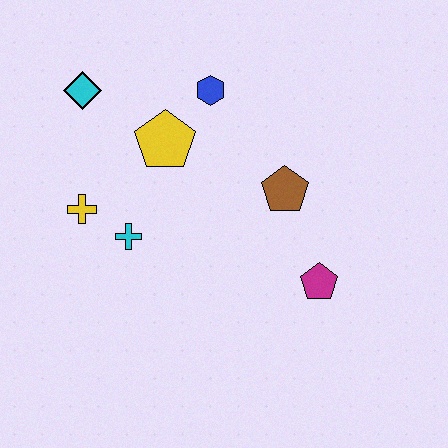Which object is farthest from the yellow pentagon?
The magenta pentagon is farthest from the yellow pentagon.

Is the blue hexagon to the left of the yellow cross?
No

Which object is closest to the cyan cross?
The yellow cross is closest to the cyan cross.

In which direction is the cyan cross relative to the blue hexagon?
The cyan cross is below the blue hexagon.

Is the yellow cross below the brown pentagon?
Yes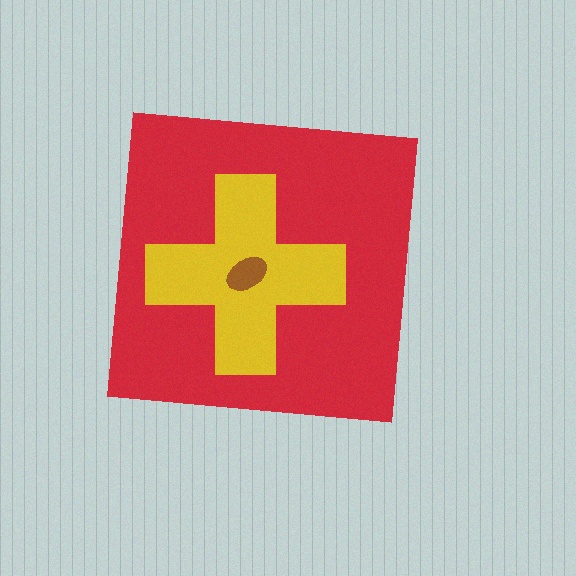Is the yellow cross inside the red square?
Yes.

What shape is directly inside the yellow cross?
The brown ellipse.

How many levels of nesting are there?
3.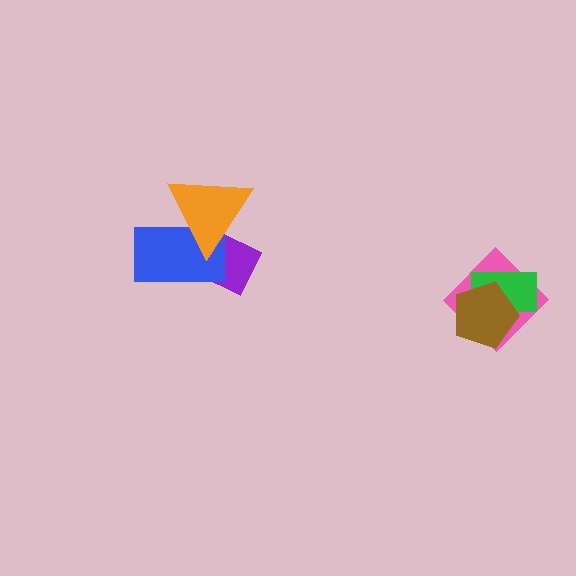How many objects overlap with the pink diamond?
2 objects overlap with the pink diamond.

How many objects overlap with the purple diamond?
2 objects overlap with the purple diamond.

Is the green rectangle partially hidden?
Yes, it is partially covered by another shape.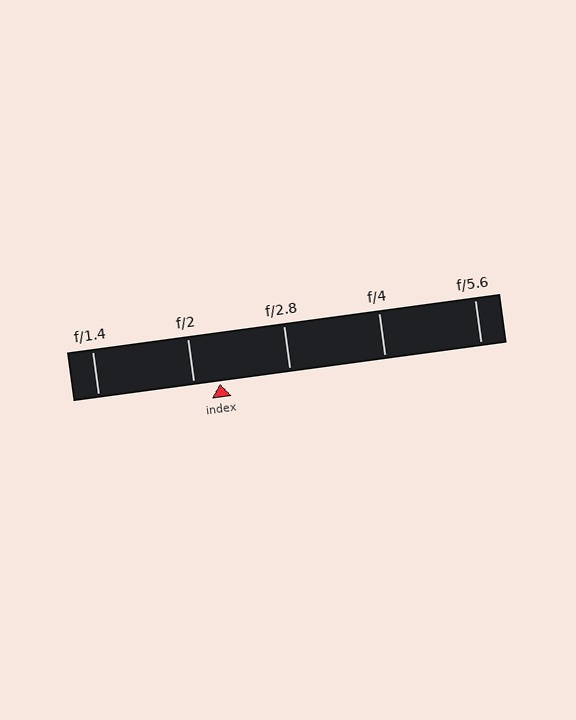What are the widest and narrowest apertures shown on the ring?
The widest aperture shown is f/1.4 and the narrowest is f/5.6.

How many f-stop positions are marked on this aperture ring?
There are 5 f-stop positions marked.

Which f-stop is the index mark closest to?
The index mark is closest to f/2.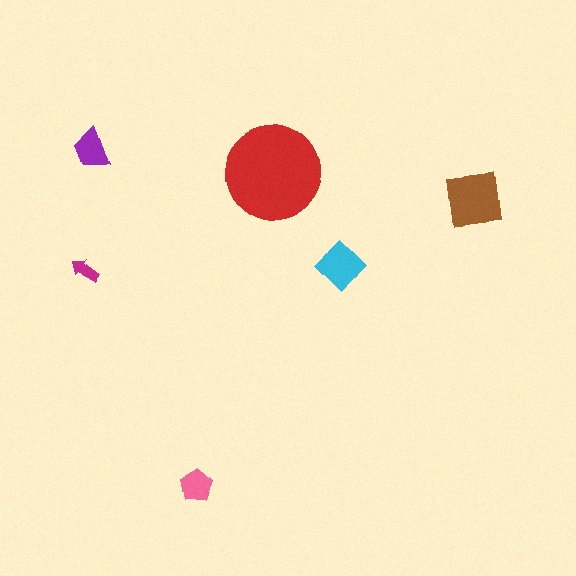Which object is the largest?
The red circle.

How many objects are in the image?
There are 6 objects in the image.